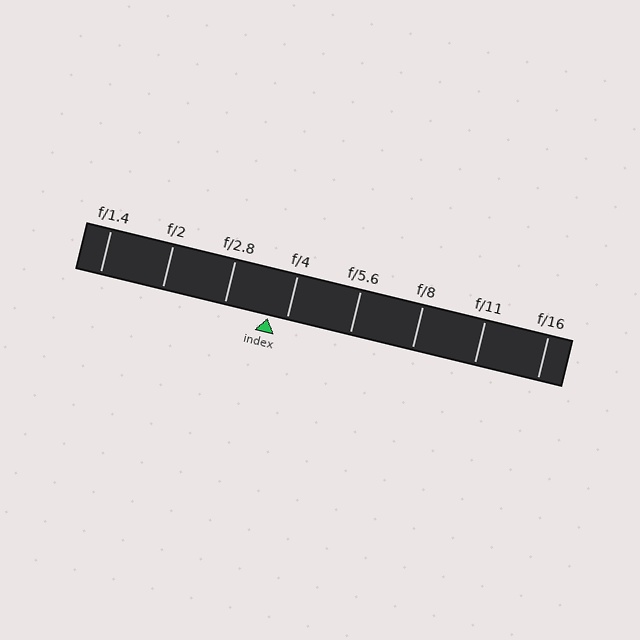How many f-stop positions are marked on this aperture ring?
There are 8 f-stop positions marked.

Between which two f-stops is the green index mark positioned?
The index mark is between f/2.8 and f/4.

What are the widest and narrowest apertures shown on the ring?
The widest aperture shown is f/1.4 and the narrowest is f/16.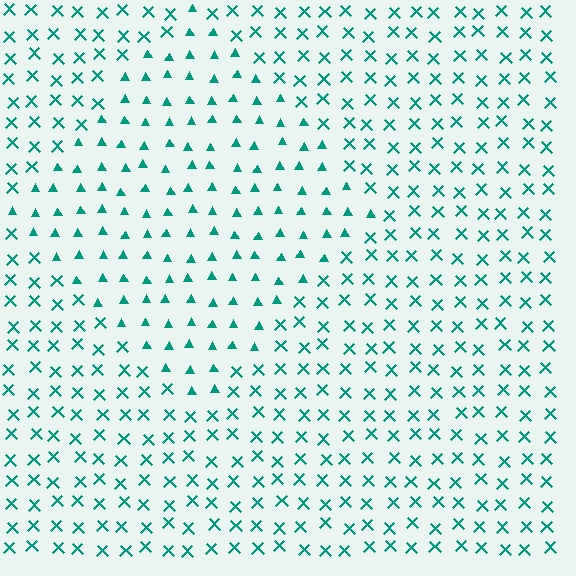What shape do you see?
I see a diamond.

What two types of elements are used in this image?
The image uses triangles inside the diamond region and X marks outside it.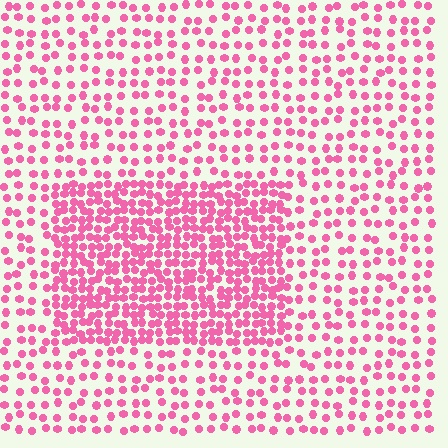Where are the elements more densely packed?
The elements are more densely packed inside the rectangle boundary.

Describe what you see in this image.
The image contains small pink elements arranged at two different densities. A rectangle-shaped region is visible where the elements are more densely packed than the surrounding area.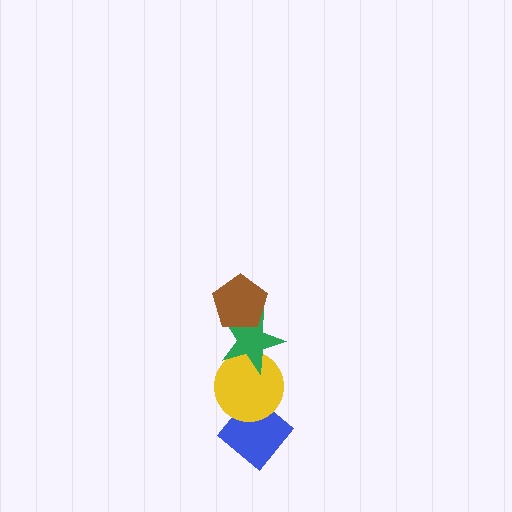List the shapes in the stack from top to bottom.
From top to bottom: the brown pentagon, the green star, the yellow circle, the blue diamond.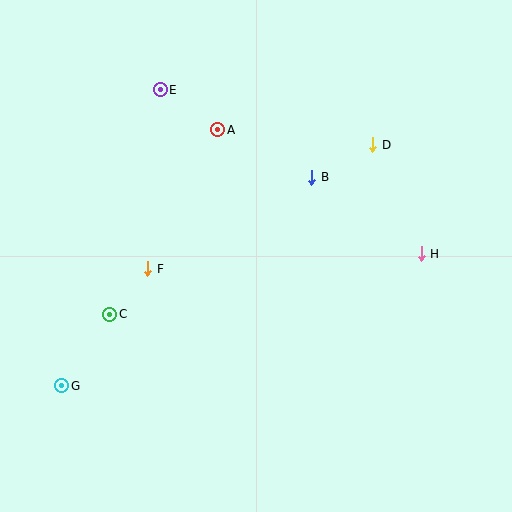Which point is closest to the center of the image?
Point B at (312, 177) is closest to the center.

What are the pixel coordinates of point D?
Point D is at (373, 145).